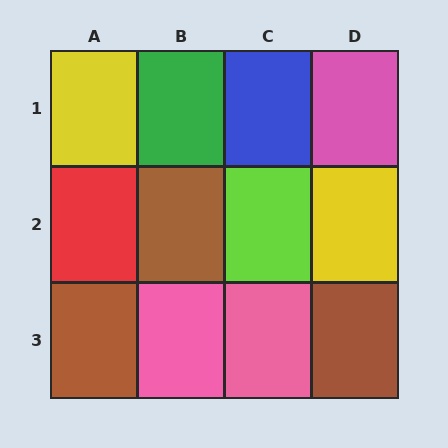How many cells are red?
1 cell is red.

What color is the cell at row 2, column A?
Red.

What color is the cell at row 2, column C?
Lime.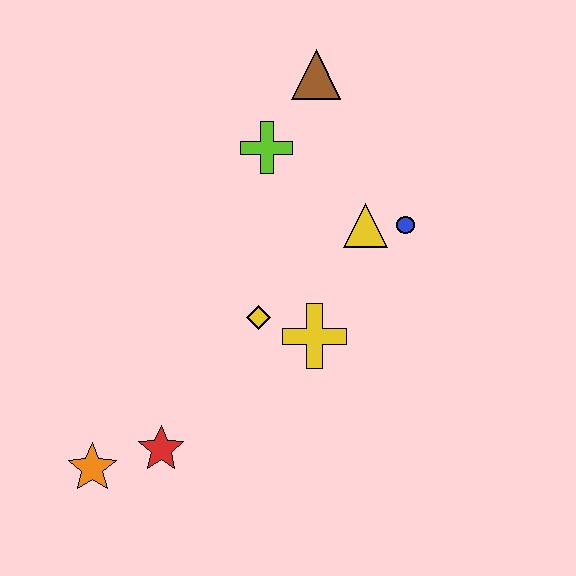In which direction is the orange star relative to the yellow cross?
The orange star is to the left of the yellow cross.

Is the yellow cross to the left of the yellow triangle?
Yes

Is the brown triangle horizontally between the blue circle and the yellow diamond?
Yes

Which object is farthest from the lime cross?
The orange star is farthest from the lime cross.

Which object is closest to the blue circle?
The yellow triangle is closest to the blue circle.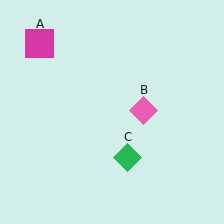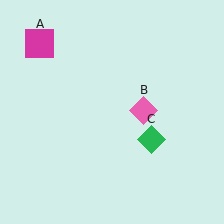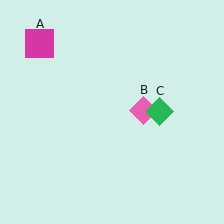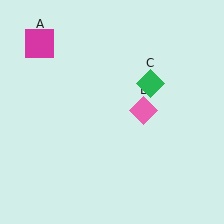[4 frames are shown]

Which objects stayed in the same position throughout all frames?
Magenta square (object A) and pink diamond (object B) remained stationary.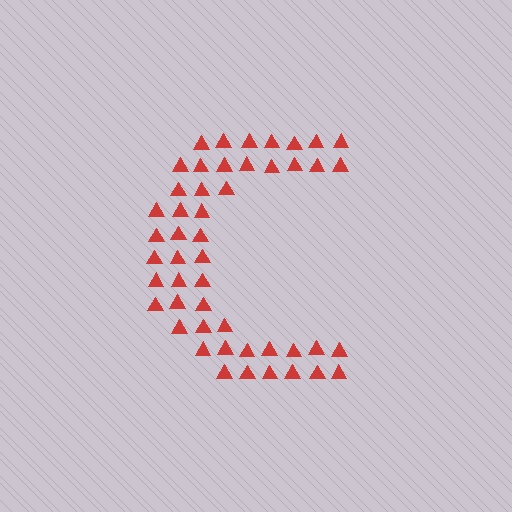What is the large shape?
The large shape is the letter C.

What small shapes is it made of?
It is made of small triangles.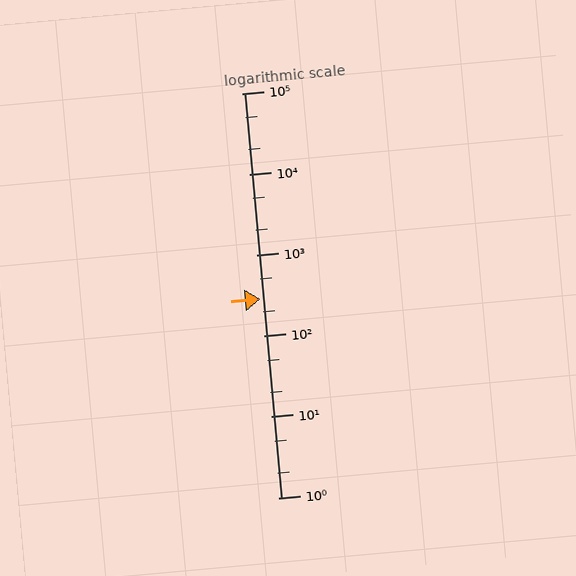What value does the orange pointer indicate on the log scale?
The pointer indicates approximately 290.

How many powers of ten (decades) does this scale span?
The scale spans 5 decades, from 1 to 100000.